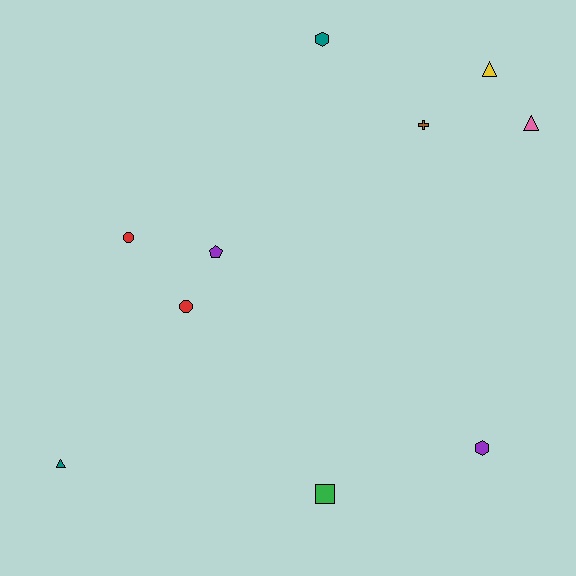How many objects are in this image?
There are 10 objects.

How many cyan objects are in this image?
There are no cyan objects.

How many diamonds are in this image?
There are no diamonds.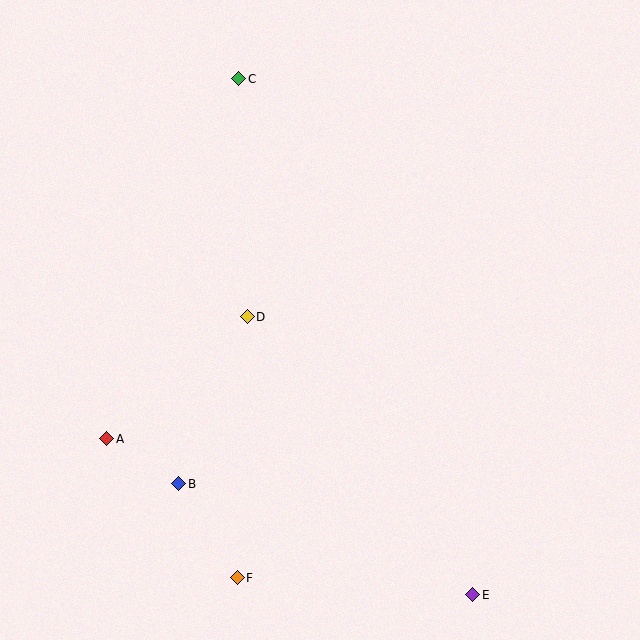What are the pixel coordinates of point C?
Point C is at (239, 79).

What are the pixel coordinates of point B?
Point B is at (179, 484).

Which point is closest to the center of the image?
Point D at (247, 317) is closest to the center.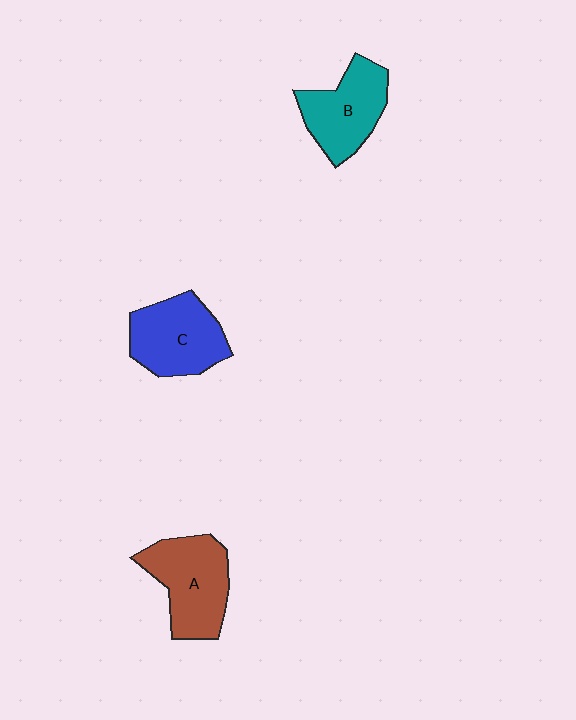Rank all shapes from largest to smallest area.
From largest to smallest: A (brown), C (blue), B (teal).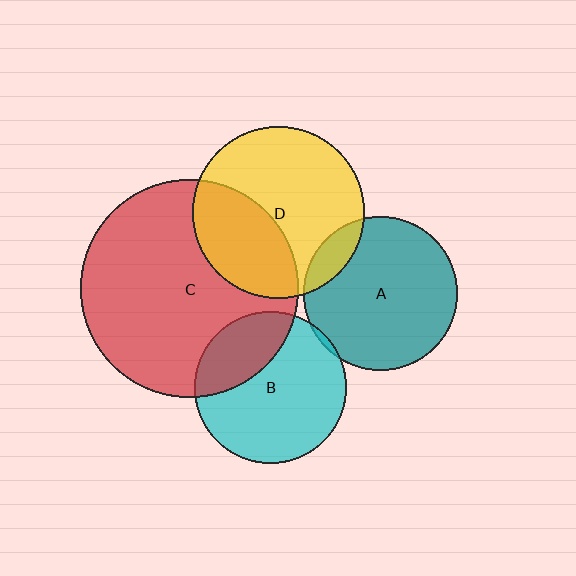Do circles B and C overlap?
Yes.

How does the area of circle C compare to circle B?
Approximately 2.1 times.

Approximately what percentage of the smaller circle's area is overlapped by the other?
Approximately 30%.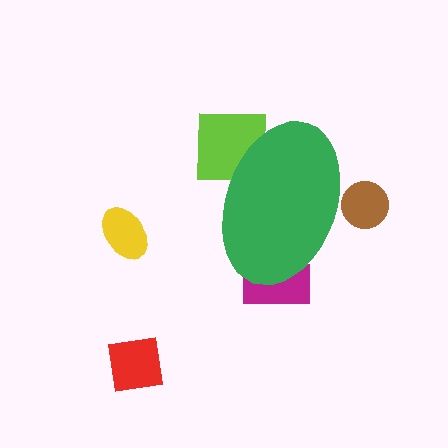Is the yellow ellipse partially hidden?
No, the yellow ellipse is fully visible.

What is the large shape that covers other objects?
A green ellipse.